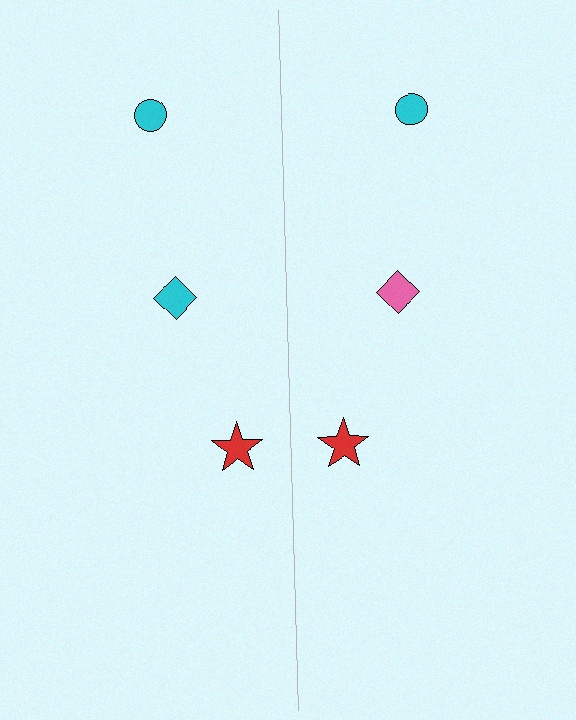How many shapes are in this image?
There are 6 shapes in this image.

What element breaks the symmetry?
The pink diamond on the right side breaks the symmetry — its mirror counterpart is cyan.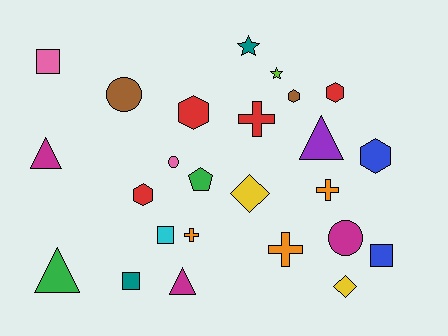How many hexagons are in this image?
There are 5 hexagons.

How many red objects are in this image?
There are 4 red objects.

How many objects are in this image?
There are 25 objects.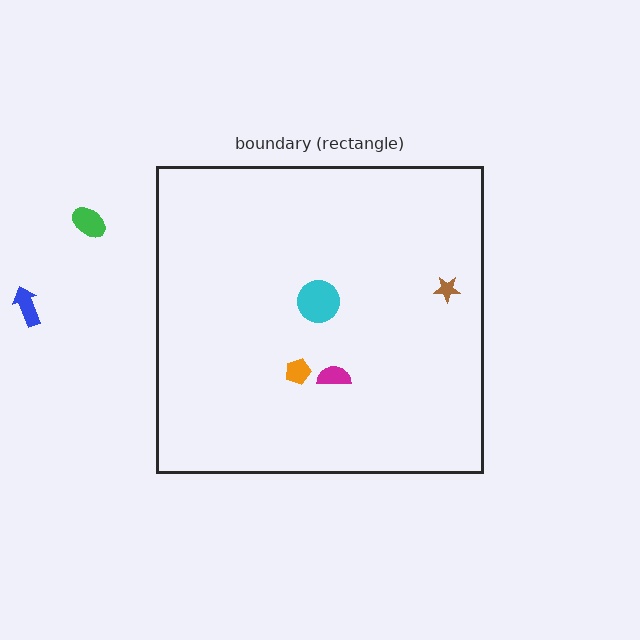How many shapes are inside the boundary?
4 inside, 2 outside.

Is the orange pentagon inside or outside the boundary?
Inside.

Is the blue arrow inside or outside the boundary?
Outside.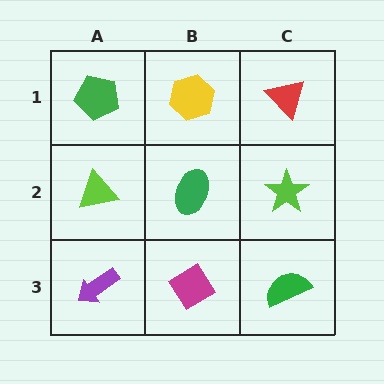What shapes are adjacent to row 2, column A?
A green pentagon (row 1, column A), a purple arrow (row 3, column A), a green ellipse (row 2, column B).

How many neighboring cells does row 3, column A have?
2.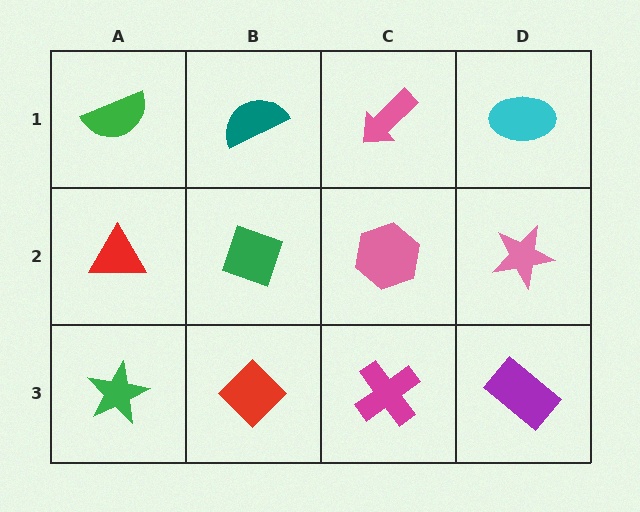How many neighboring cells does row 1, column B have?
3.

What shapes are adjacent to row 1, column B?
A green diamond (row 2, column B), a green semicircle (row 1, column A), a pink arrow (row 1, column C).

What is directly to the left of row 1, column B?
A green semicircle.